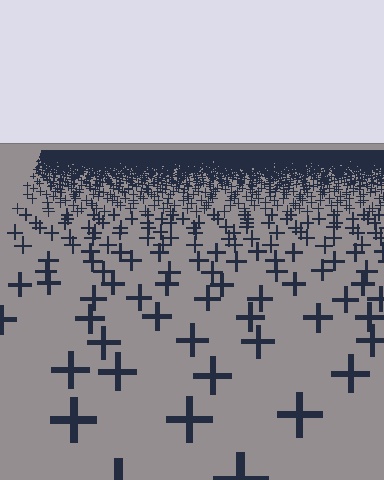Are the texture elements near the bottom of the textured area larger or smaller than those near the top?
Larger. Near the bottom, elements are closer to the viewer and appear at a bigger on-screen size.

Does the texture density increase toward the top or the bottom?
Density increases toward the top.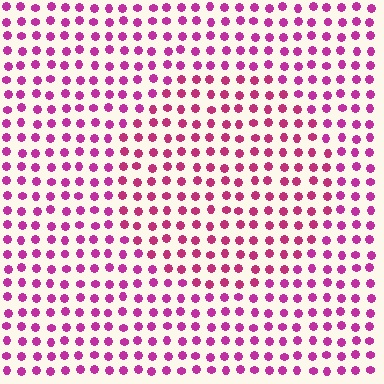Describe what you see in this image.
The image is filled with small magenta elements in a uniform arrangement. A circle-shaped region is visible where the elements are tinted to a slightly different hue, forming a subtle color boundary.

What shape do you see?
I see a circle.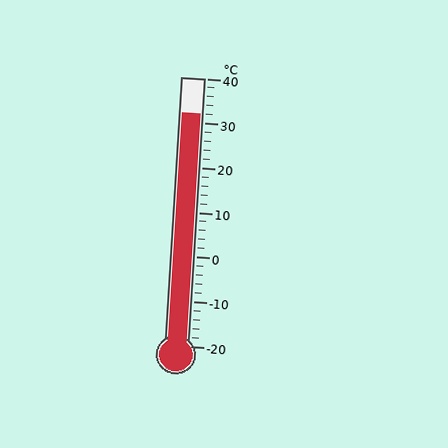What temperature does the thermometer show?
The thermometer shows approximately 32°C.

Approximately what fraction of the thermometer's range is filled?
The thermometer is filled to approximately 85% of its range.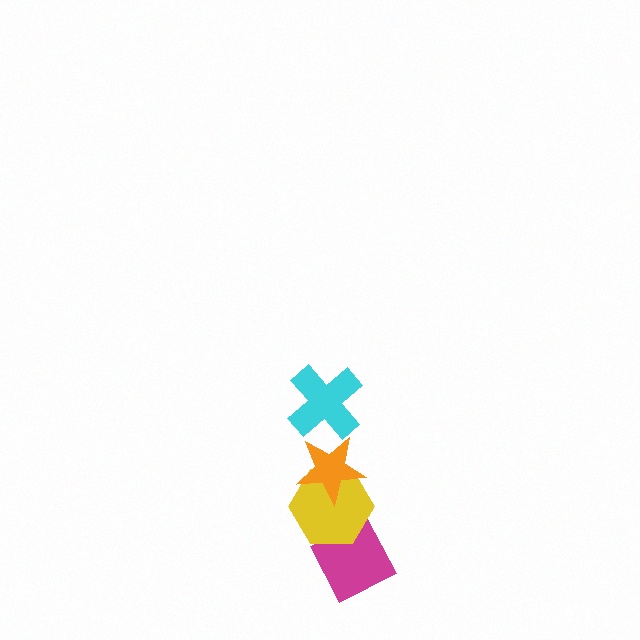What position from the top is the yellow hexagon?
The yellow hexagon is 3rd from the top.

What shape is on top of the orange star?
The cyan cross is on top of the orange star.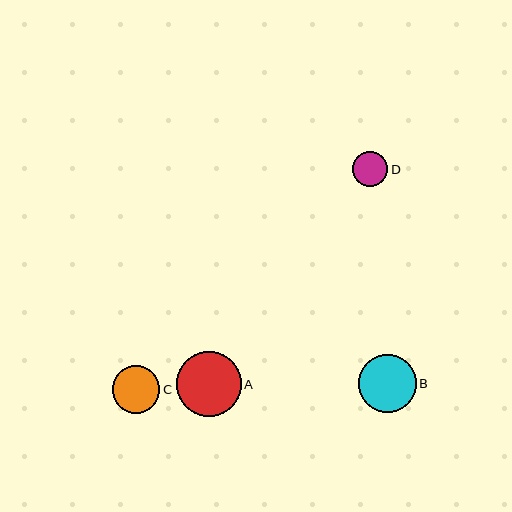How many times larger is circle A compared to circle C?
Circle A is approximately 1.4 times the size of circle C.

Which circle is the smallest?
Circle D is the smallest with a size of approximately 35 pixels.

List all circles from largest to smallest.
From largest to smallest: A, B, C, D.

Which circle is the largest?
Circle A is the largest with a size of approximately 65 pixels.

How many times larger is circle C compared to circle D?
Circle C is approximately 1.4 times the size of circle D.